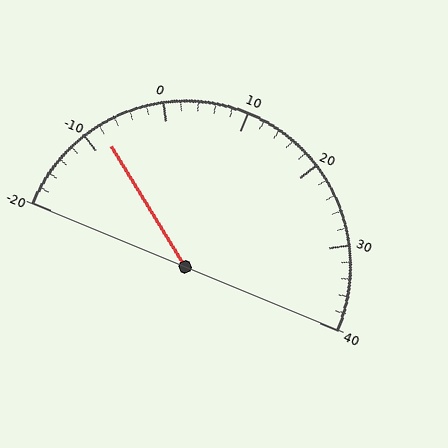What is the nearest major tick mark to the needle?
The nearest major tick mark is -10.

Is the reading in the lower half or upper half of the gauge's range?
The reading is in the lower half of the range (-20 to 40).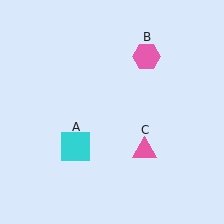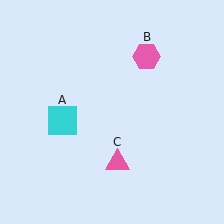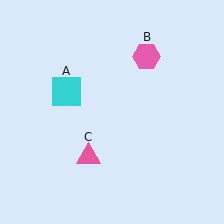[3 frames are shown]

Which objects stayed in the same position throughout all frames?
Pink hexagon (object B) remained stationary.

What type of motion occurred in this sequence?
The cyan square (object A), pink triangle (object C) rotated clockwise around the center of the scene.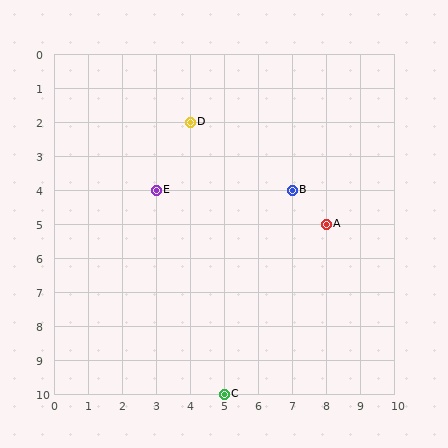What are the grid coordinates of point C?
Point C is at grid coordinates (5, 10).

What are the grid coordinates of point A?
Point A is at grid coordinates (8, 5).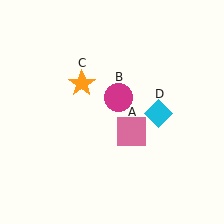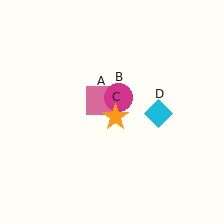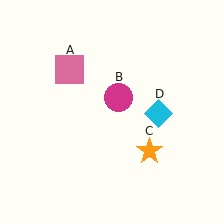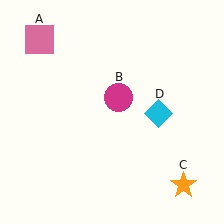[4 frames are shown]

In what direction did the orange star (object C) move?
The orange star (object C) moved down and to the right.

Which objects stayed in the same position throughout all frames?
Magenta circle (object B) and cyan diamond (object D) remained stationary.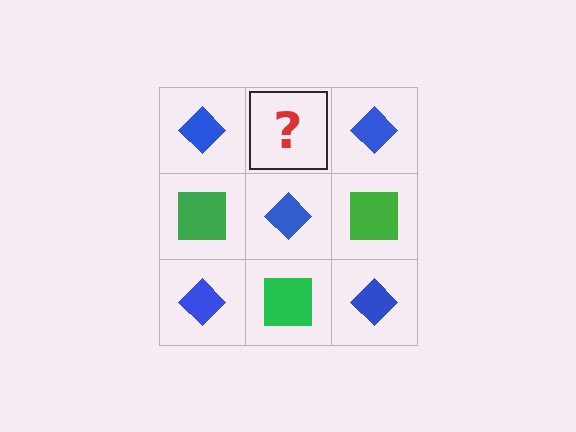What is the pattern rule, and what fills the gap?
The rule is that it alternates blue diamond and green square in a checkerboard pattern. The gap should be filled with a green square.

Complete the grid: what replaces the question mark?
The question mark should be replaced with a green square.